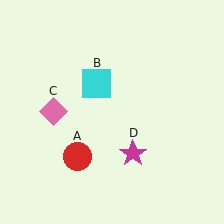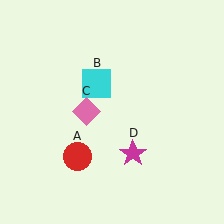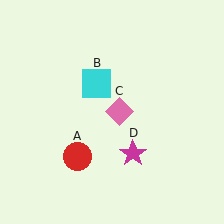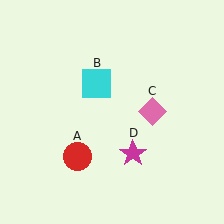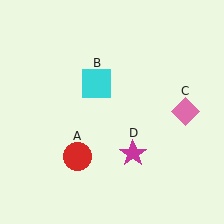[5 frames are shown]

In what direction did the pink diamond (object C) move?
The pink diamond (object C) moved right.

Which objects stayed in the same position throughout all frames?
Red circle (object A) and cyan square (object B) and magenta star (object D) remained stationary.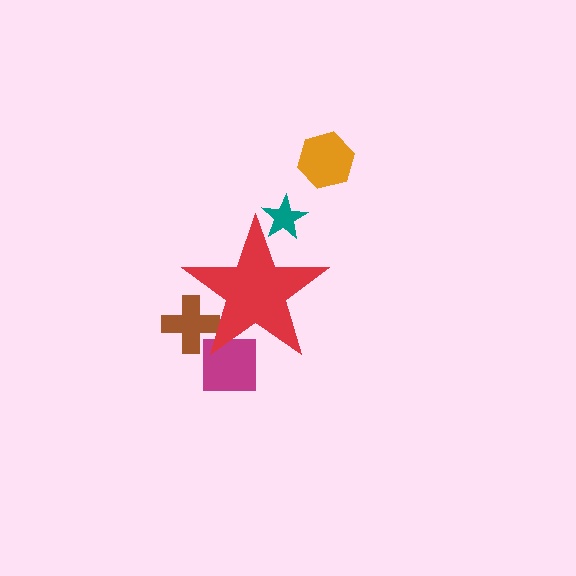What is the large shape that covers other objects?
A red star.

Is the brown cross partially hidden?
Yes, the brown cross is partially hidden behind the red star.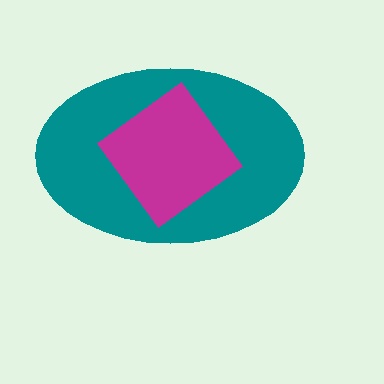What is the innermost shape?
The magenta diamond.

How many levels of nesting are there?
2.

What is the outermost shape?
The teal ellipse.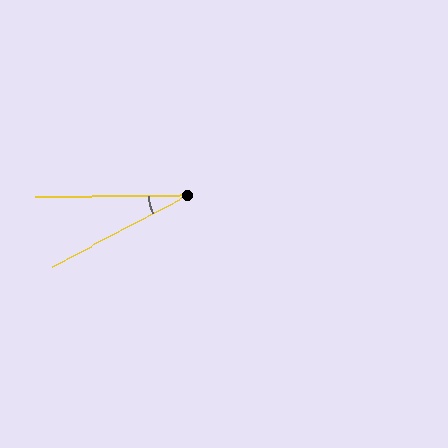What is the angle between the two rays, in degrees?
Approximately 28 degrees.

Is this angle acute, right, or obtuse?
It is acute.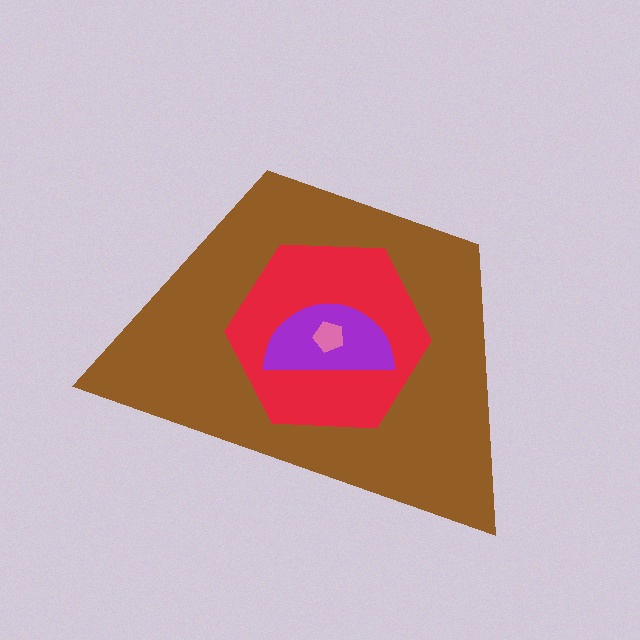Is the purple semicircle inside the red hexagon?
Yes.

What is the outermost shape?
The brown trapezoid.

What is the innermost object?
The pink pentagon.